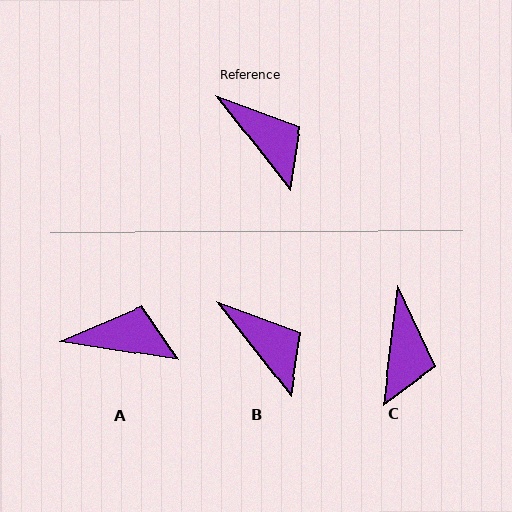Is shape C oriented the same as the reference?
No, it is off by about 44 degrees.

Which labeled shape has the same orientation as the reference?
B.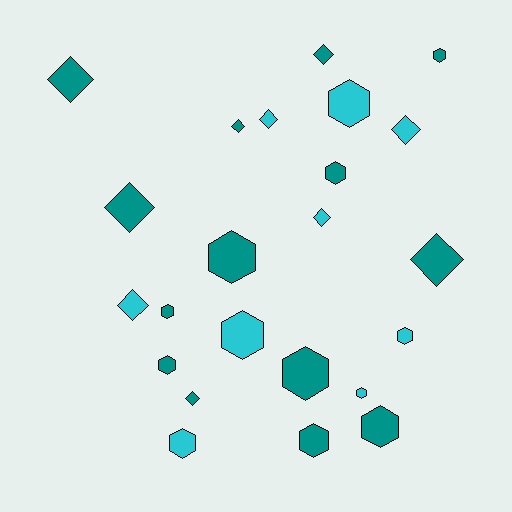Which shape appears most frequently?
Hexagon, with 13 objects.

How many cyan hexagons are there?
There are 5 cyan hexagons.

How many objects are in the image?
There are 23 objects.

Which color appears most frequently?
Teal, with 14 objects.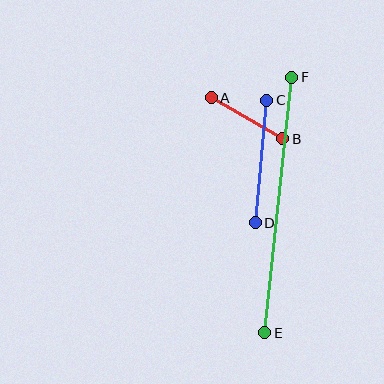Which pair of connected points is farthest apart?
Points E and F are farthest apart.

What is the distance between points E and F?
The distance is approximately 257 pixels.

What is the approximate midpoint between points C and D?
The midpoint is at approximately (261, 161) pixels.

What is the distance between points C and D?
The distance is approximately 123 pixels.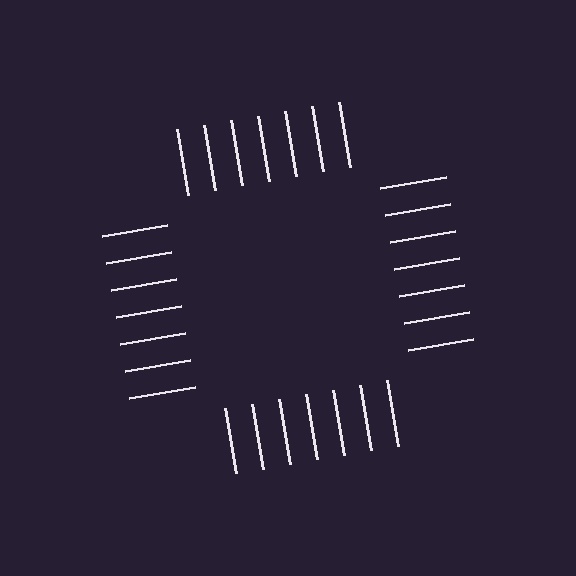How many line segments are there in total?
28 — 7 along each of the 4 edges.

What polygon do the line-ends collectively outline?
An illusory square — the line segments terminate on its edges but no continuous stroke is drawn.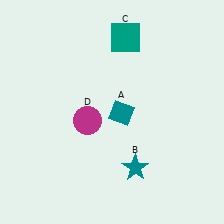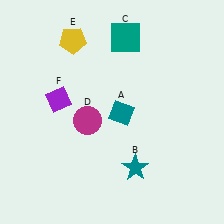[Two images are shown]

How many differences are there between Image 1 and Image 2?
There are 2 differences between the two images.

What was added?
A yellow pentagon (E), a purple diamond (F) were added in Image 2.